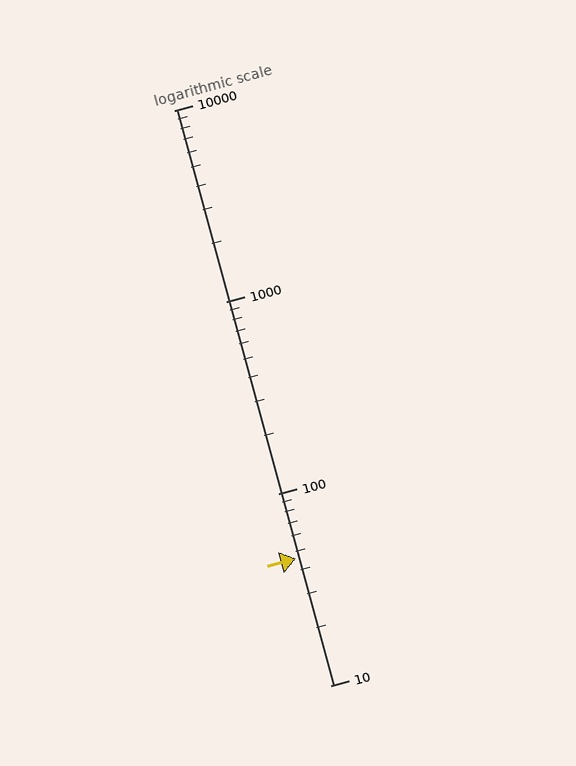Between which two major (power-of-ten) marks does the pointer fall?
The pointer is between 10 and 100.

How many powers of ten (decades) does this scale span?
The scale spans 3 decades, from 10 to 10000.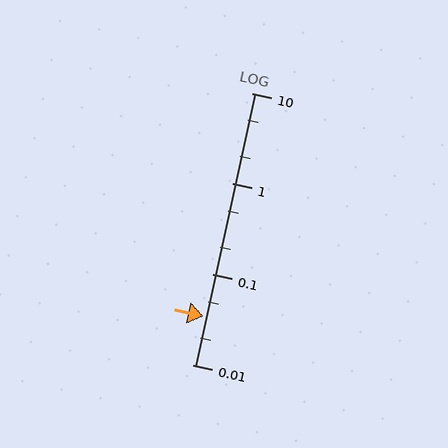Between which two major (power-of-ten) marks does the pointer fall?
The pointer is between 0.01 and 0.1.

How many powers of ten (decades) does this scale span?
The scale spans 3 decades, from 0.01 to 10.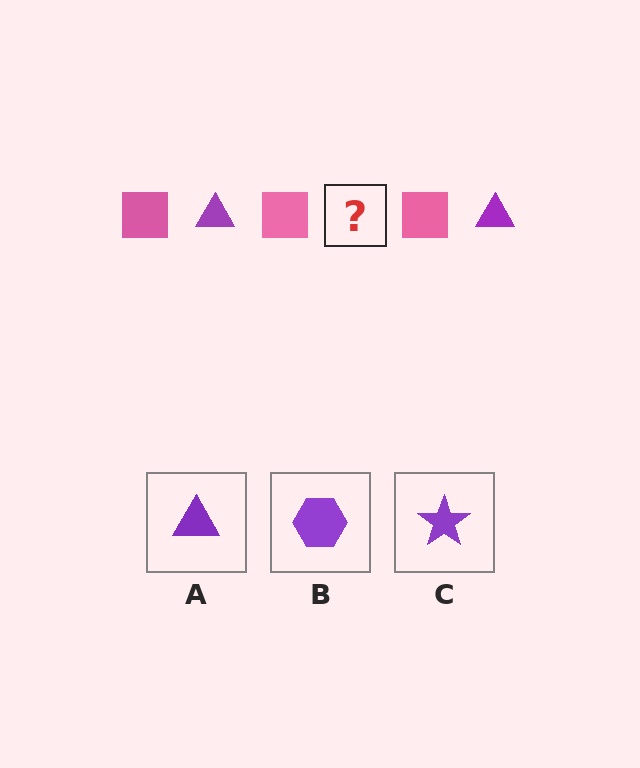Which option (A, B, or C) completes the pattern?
A.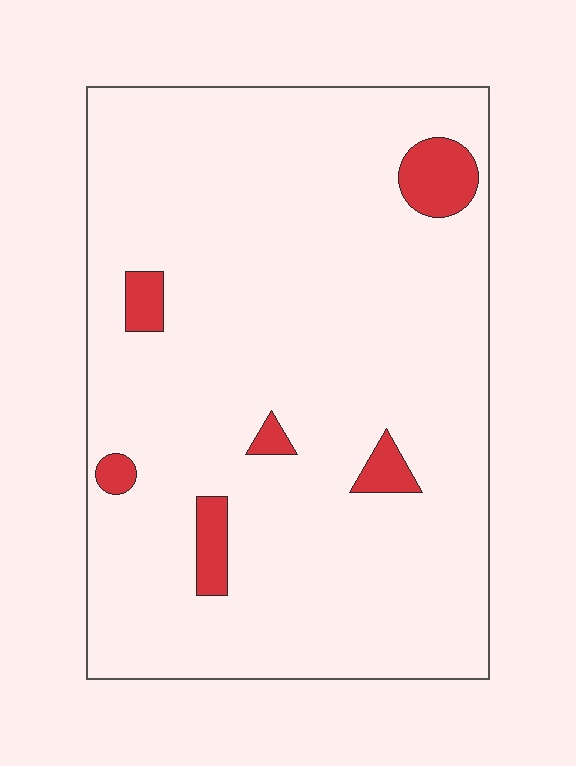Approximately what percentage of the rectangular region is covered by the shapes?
Approximately 5%.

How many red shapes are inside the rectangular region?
6.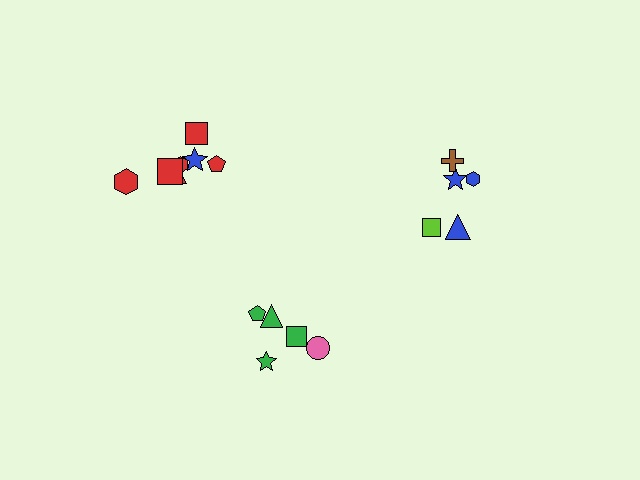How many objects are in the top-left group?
There are 7 objects.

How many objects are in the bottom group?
There are 5 objects.